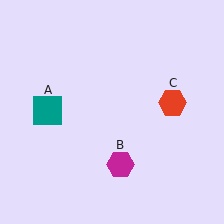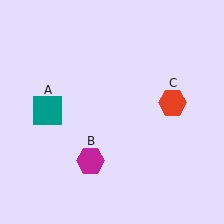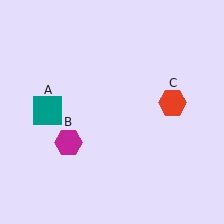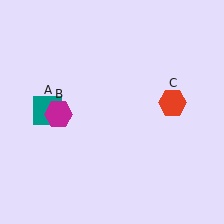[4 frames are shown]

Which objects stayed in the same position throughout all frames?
Teal square (object A) and red hexagon (object C) remained stationary.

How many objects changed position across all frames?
1 object changed position: magenta hexagon (object B).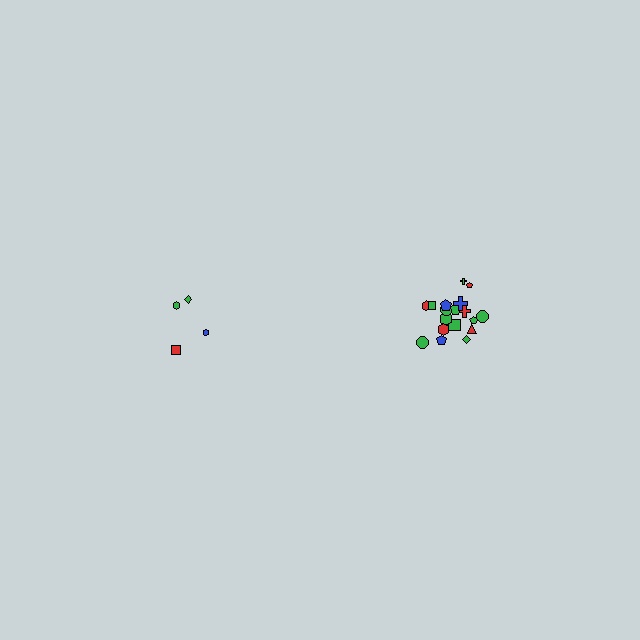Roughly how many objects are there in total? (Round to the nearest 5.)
Roughly 20 objects in total.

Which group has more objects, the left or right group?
The right group.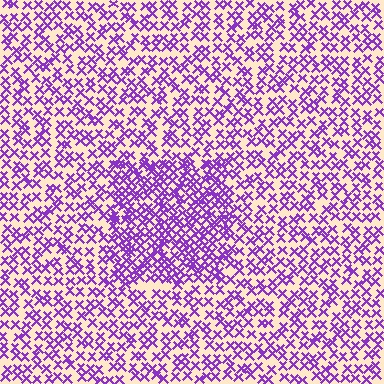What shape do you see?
I see a rectangle.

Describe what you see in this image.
The image contains small purple elements arranged at two different densities. A rectangle-shaped region is visible where the elements are more densely packed than the surrounding area.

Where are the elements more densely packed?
The elements are more densely packed inside the rectangle boundary.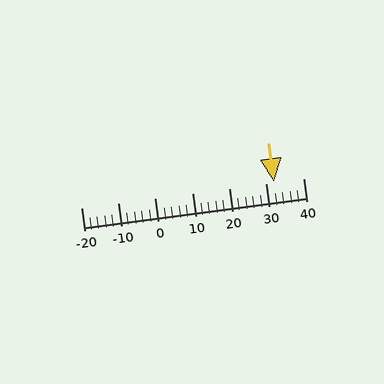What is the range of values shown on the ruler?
The ruler shows values from -20 to 40.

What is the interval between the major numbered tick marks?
The major tick marks are spaced 10 units apart.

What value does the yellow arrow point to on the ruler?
The yellow arrow points to approximately 32.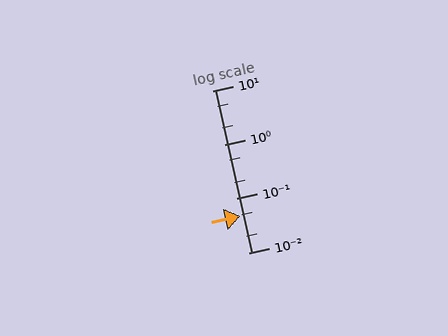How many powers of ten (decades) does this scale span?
The scale spans 3 decades, from 0.01 to 10.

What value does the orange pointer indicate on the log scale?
The pointer indicates approximately 0.047.